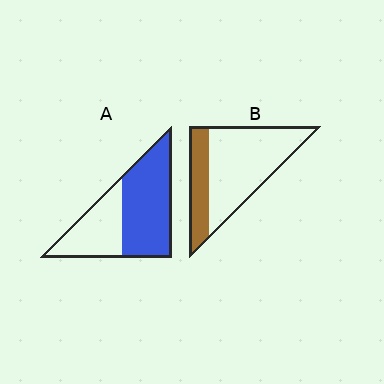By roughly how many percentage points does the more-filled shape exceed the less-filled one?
By roughly 35 percentage points (A over B).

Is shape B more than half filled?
No.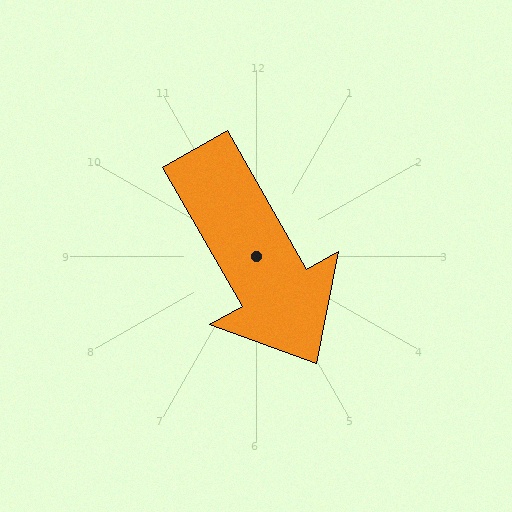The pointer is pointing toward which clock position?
Roughly 5 o'clock.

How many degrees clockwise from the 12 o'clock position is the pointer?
Approximately 150 degrees.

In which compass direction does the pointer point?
Southeast.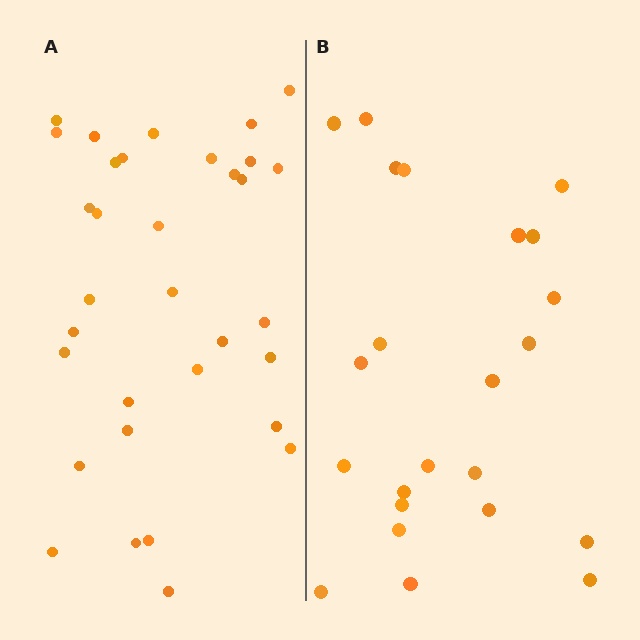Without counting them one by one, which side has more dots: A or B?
Region A (the left region) has more dots.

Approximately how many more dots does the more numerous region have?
Region A has roughly 10 or so more dots than region B.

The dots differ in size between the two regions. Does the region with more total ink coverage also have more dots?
No. Region B has more total ink coverage because its dots are larger, but region A actually contains more individual dots. Total area can be misleading — the number of items is what matters here.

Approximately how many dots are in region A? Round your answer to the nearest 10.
About 30 dots. (The exact count is 33, which rounds to 30.)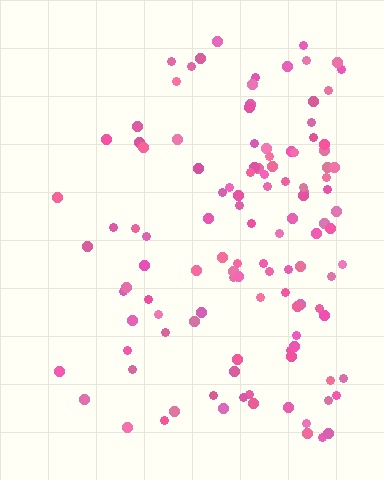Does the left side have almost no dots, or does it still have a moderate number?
Still a moderate number, just noticeably fewer than the right.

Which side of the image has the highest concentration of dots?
The right.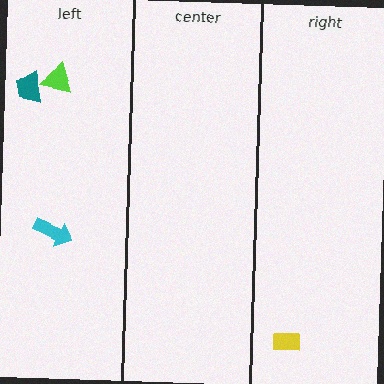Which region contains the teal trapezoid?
The left region.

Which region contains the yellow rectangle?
The right region.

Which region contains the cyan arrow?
The left region.